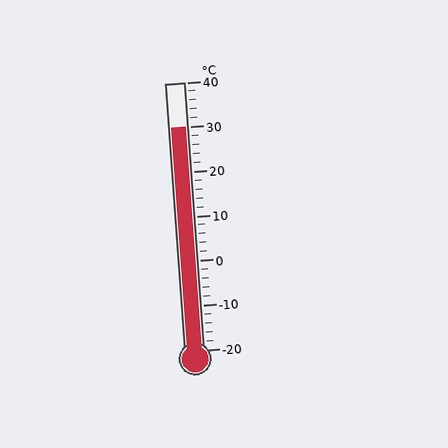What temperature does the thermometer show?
The thermometer shows approximately 30°C.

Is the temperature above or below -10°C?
The temperature is above -10°C.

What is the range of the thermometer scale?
The thermometer scale ranges from -20°C to 40°C.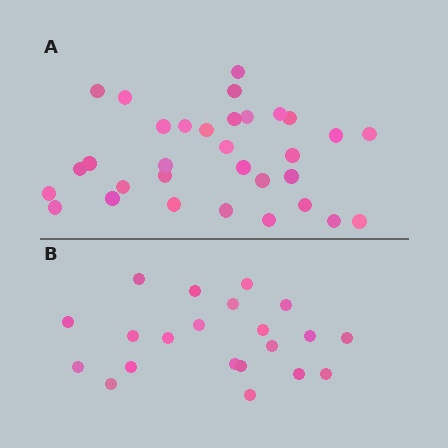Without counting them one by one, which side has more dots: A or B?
Region A (the top region) has more dots.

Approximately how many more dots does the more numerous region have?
Region A has roughly 12 or so more dots than region B.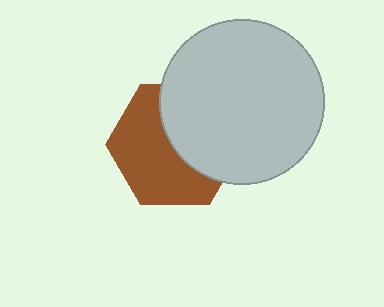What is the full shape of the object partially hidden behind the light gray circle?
The partially hidden object is a brown hexagon.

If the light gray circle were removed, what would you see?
You would see the complete brown hexagon.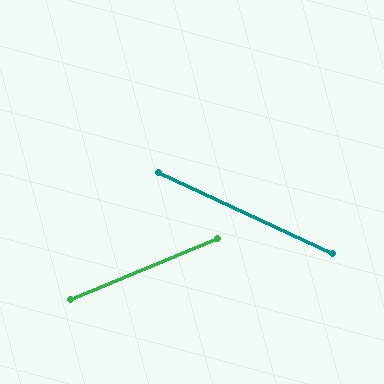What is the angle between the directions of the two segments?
Approximately 47 degrees.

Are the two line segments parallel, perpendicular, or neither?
Neither parallel nor perpendicular — they differ by about 47°.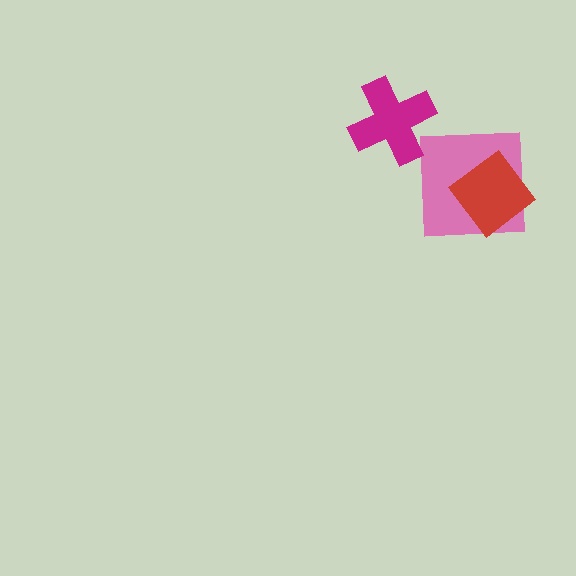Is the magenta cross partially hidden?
No, no other shape covers it.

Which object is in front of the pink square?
The red diamond is in front of the pink square.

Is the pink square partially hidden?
Yes, it is partially covered by another shape.